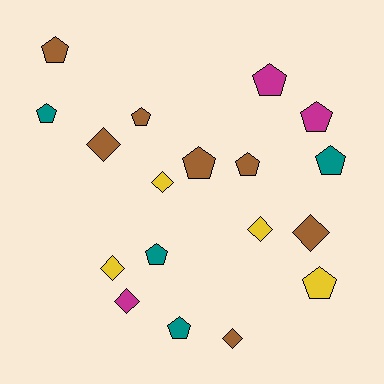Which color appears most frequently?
Brown, with 7 objects.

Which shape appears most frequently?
Pentagon, with 11 objects.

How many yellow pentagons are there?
There is 1 yellow pentagon.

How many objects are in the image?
There are 18 objects.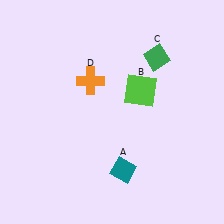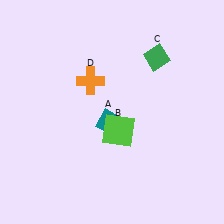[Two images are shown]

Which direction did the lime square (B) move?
The lime square (B) moved down.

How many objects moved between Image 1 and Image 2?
2 objects moved between the two images.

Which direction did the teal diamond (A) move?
The teal diamond (A) moved up.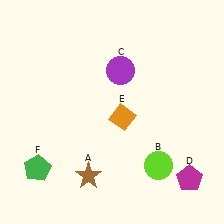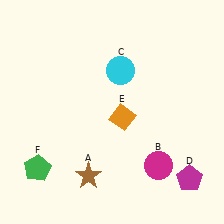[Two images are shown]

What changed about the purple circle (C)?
In Image 1, C is purple. In Image 2, it changed to cyan.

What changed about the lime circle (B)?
In Image 1, B is lime. In Image 2, it changed to magenta.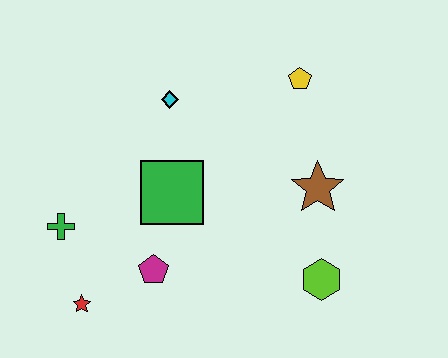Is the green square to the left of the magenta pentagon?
No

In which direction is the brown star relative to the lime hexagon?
The brown star is above the lime hexagon.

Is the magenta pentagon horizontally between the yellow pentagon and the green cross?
Yes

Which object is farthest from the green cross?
The yellow pentagon is farthest from the green cross.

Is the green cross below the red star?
No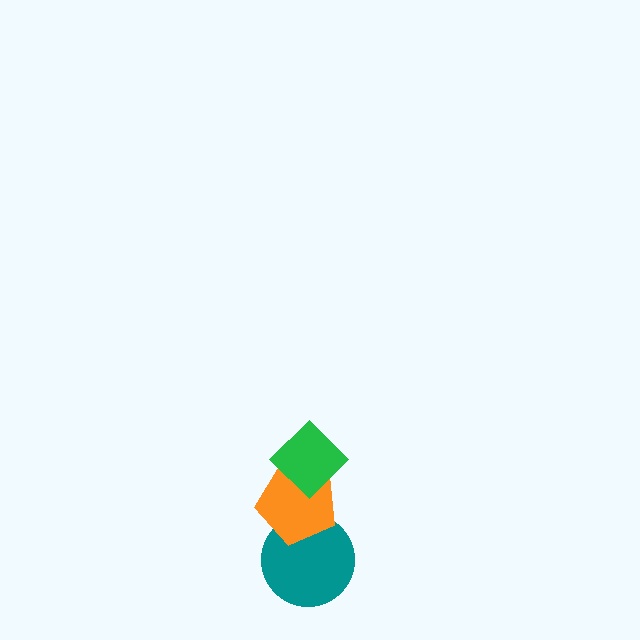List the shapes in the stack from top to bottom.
From top to bottom: the green diamond, the orange pentagon, the teal circle.